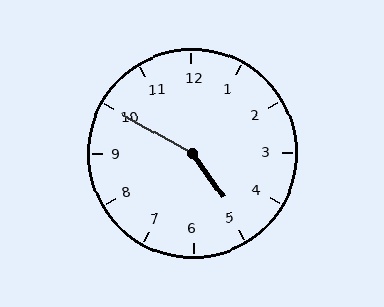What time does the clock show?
4:50.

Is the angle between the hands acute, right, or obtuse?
It is obtuse.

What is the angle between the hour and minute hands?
Approximately 155 degrees.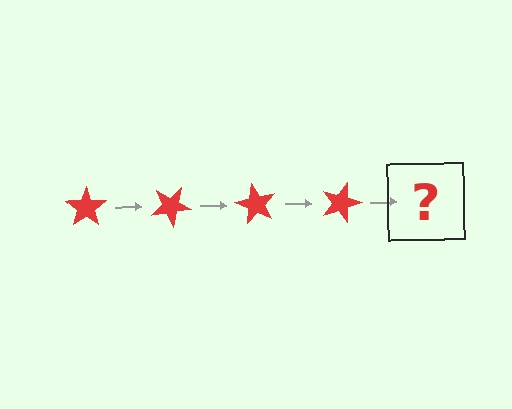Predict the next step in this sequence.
The next step is a red star rotated 120 degrees.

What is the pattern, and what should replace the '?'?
The pattern is that the star rotates 30 degrees each step. The '?' should be a red star rotated 120 degrees.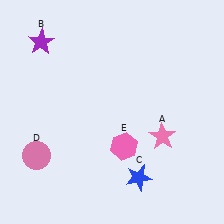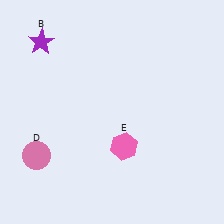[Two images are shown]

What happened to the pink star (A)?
The pink star (A) was removed in Image 2. It was in the bottom-right area of Image 1.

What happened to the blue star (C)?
The blue star (C) was removed in Image 2. It was in the bottom-right area of Image 1.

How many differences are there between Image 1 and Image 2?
There are 2 differences between the two images.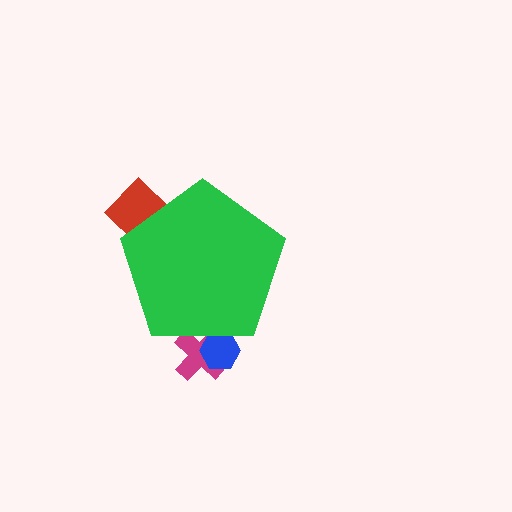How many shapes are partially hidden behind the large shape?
3 shapes are partially hidden.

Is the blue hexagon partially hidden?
Yes, the blue hexagon is partially hidden behind the green pentagon.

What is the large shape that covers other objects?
A green pentagon.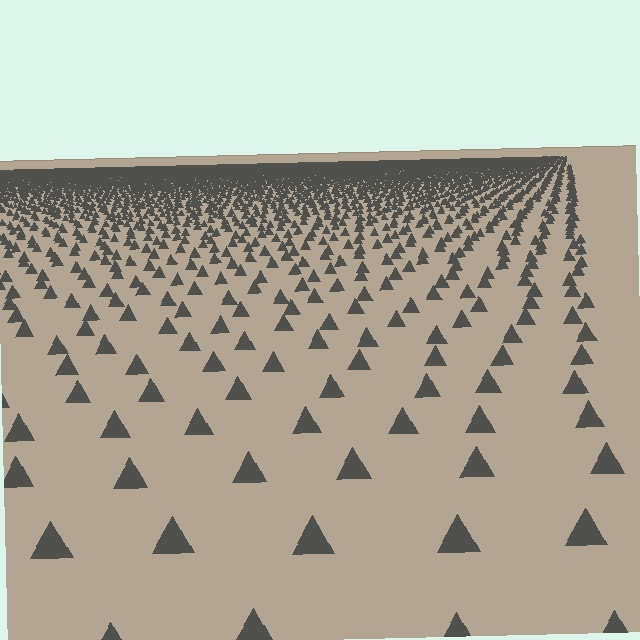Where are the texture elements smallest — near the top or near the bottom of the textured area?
Near the top.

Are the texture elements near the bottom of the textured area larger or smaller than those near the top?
Larger. Near the bottom, elements are closer to the viewer and appear at a bigger on-screen size.